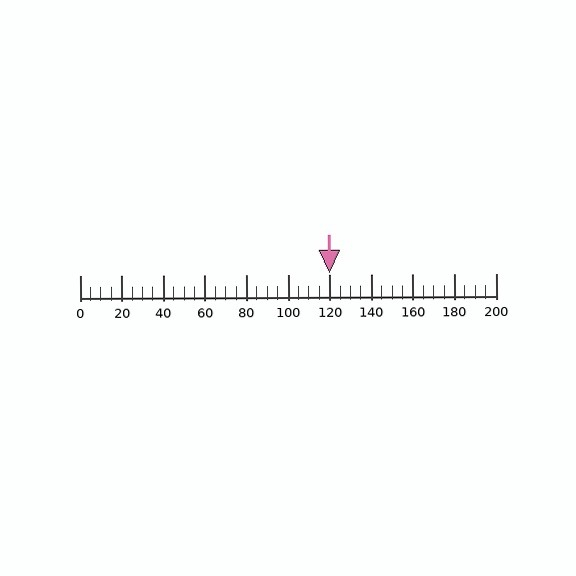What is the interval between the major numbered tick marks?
The major tick marks are spaced 20 units apart.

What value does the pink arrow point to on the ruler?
The pink arrow points to approximately 120.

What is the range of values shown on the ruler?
The ruler shows values from 0 to 200.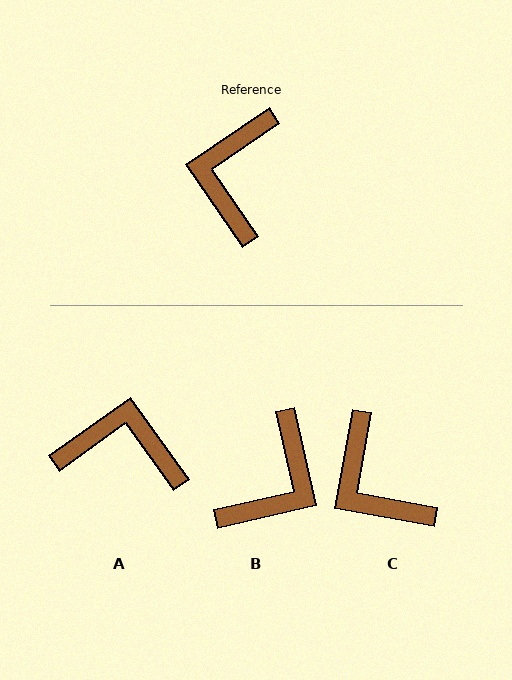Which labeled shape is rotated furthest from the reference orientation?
B, about 158 degrees away.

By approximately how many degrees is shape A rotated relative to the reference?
Approximately 89 degrees clockwise.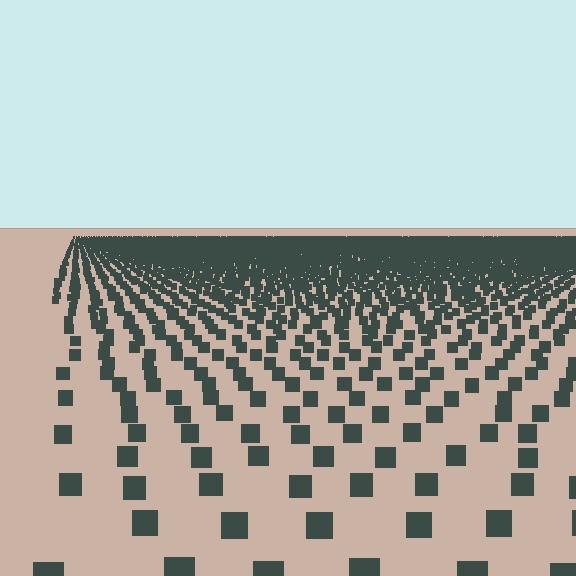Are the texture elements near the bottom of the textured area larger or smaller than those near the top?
Larger. Near the bottom, elements are closer to the viewer and appear at a bigger on-screen size.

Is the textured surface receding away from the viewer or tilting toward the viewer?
The surface is receding away from the viewer. Texture elements get smaller and denser toward the top.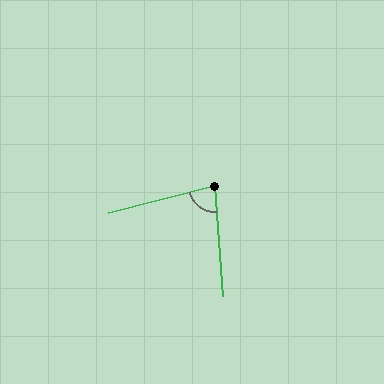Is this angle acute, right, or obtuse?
It is acute.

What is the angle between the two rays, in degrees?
Approximately 80 degrees.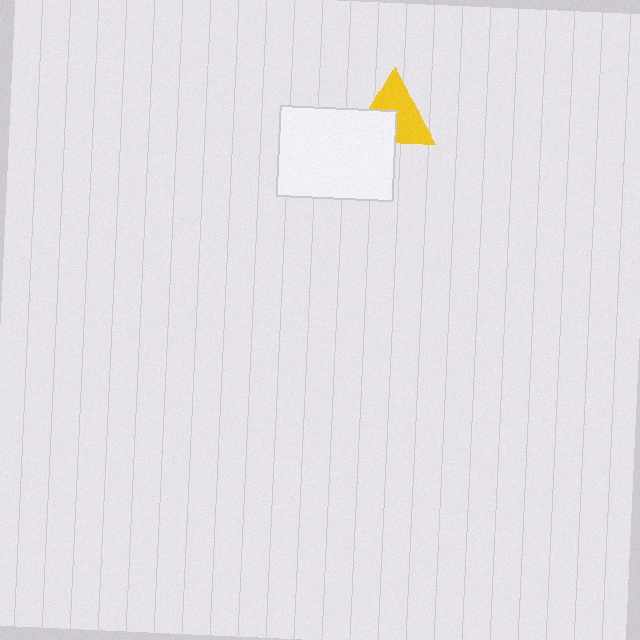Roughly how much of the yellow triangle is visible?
About half of it is visible (roughly 63%).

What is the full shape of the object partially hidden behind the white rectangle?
The partially hidden object is a yellow triangle.